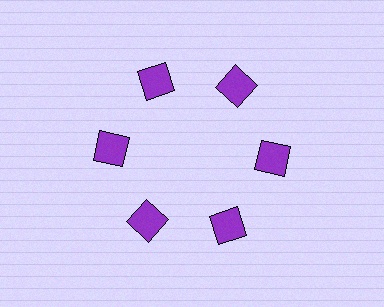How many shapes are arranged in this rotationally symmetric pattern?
There are 6 shapes, arranged in 6 groups of 1.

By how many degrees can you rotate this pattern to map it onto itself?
The pattern maps onto itself every 60 degrees of rotation.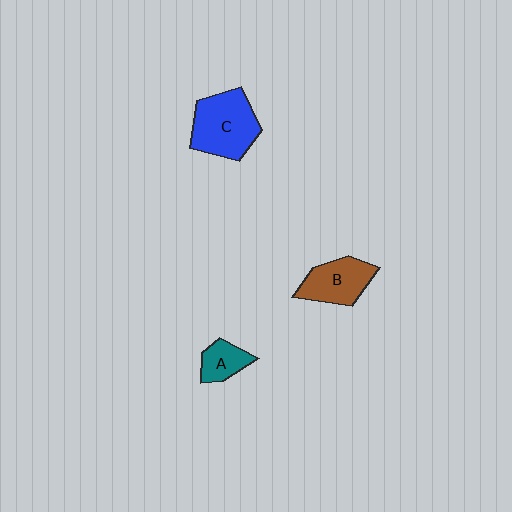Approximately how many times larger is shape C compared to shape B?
Approximately 1.4 times.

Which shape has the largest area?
Shape C (blue).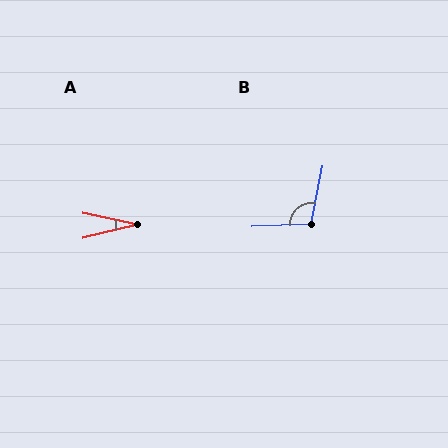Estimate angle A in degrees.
Approximately 26 degrees.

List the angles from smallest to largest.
A (26°), B (104°).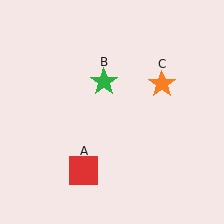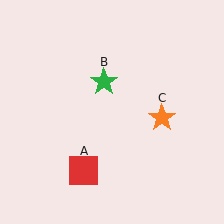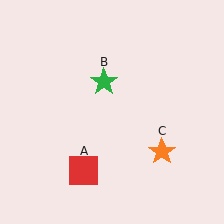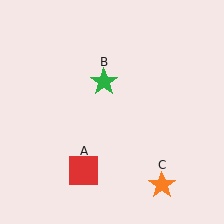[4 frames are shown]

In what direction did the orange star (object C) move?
The orange star (object C) moved down.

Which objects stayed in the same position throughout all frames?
Red square (object A) and green star (object B) remained stationary.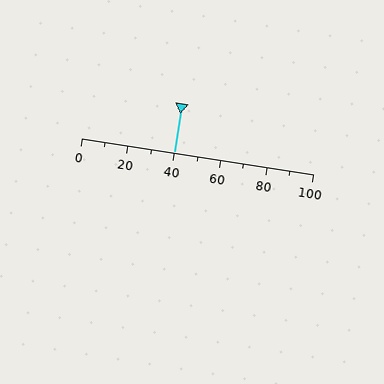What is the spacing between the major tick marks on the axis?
The major ticks are spaced 20 apart.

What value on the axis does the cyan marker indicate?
The marker indicates approximately 40.